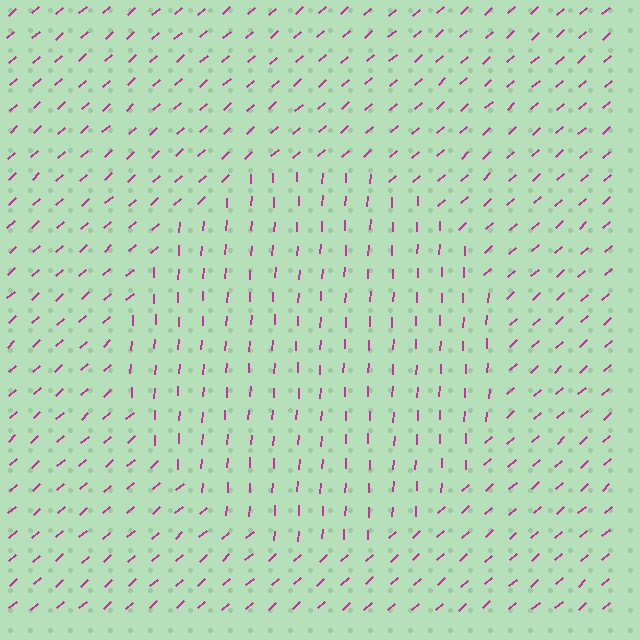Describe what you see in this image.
The image is filled with small magenta line segments. A circle region in the image has lines oriented differently from the surrounding lines, creating a visible texture boundary.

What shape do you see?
I see a circle.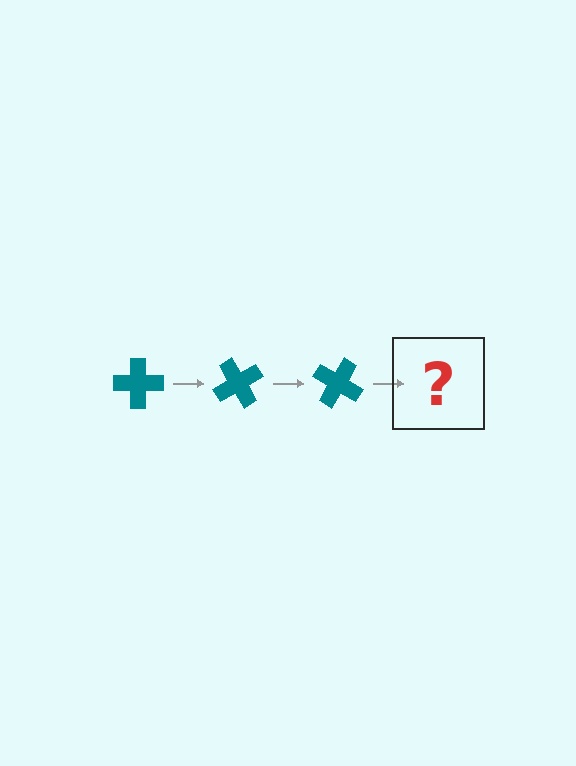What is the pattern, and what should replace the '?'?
The pattern is that the cross rotates 60 degrees each step. The '?' should be a teal cross rotated 180 degrees.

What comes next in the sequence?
The next element should be a teal cross rotated 180 degrees.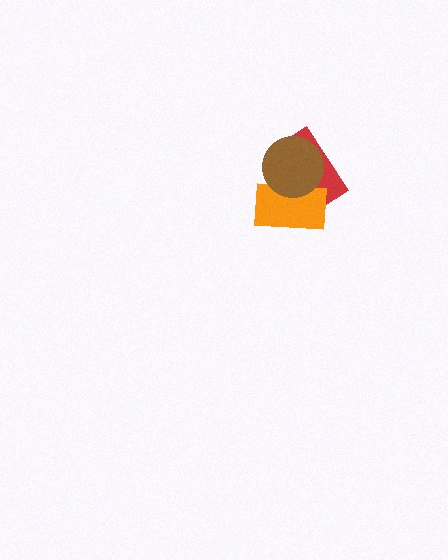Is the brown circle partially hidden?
No, no other shape covers it.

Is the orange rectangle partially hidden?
Yes, it is partially covered by another shape.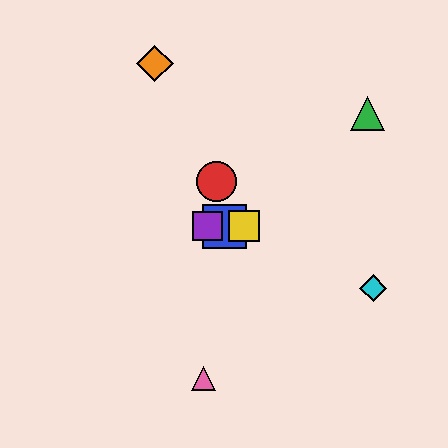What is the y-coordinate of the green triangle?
The green triangle is at y≈114.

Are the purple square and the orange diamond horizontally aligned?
No, the purple square is at y≈226 and the orange diamond is at y≈63.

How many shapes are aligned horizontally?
3 shapes (the blue square, the yellow square, the purple square) are aligned horizontally.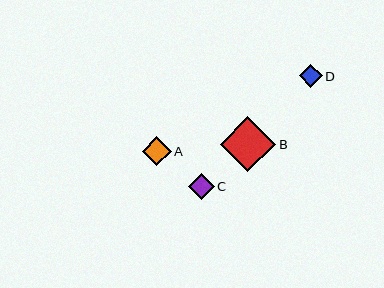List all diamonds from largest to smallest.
From largest to smallest: B, A, C, D.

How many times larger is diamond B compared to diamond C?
Diamond B is approximately 2.1 times the size of diamond C.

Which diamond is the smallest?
Diamond D is the smallest with a size of approximately 22 pixels.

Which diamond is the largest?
Diamond B is the largest with a size of approximately 56 pixels.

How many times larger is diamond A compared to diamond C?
Diamond A is approximately 1.1 times the size of diamond C.